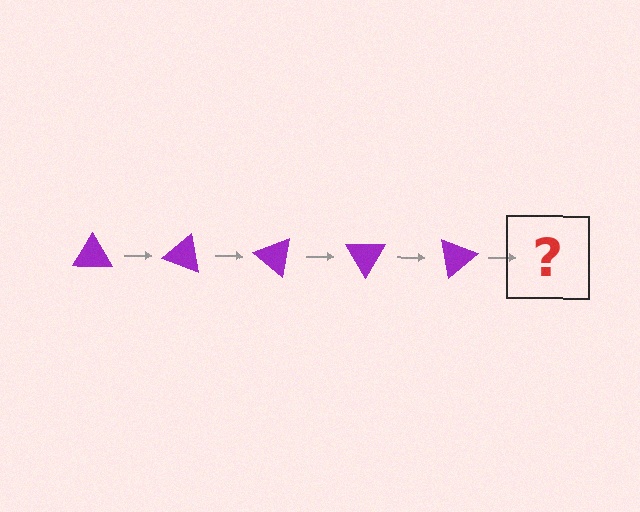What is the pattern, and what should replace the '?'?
The pattern is that the triangle rotates 20 degrees each step. The '?' should be a purple triangle rotated 100 degrees.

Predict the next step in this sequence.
The next step is a purple triangle rotated 100 degrees.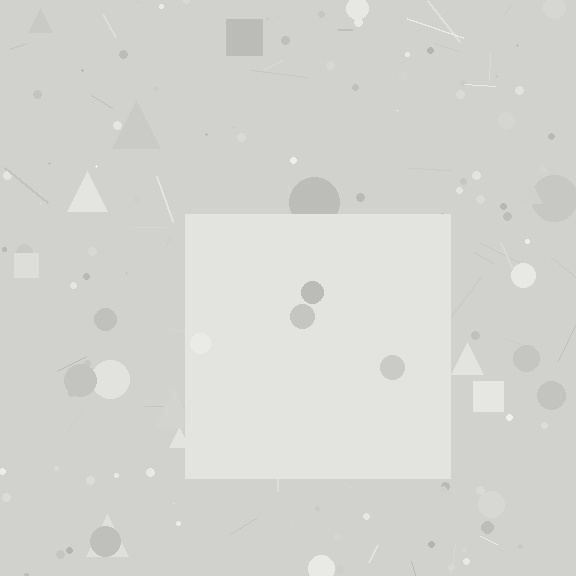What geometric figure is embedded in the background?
A square is embedded in the background.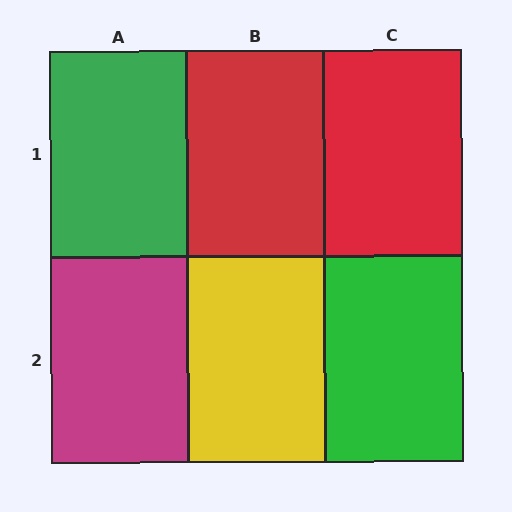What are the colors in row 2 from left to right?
Magenta, yellow, green.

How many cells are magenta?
1 cell is magenta.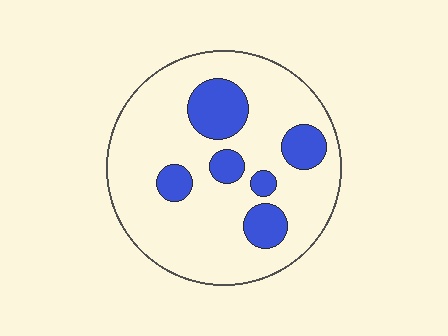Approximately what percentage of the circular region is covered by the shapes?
Approximately 20%.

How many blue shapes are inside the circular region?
6.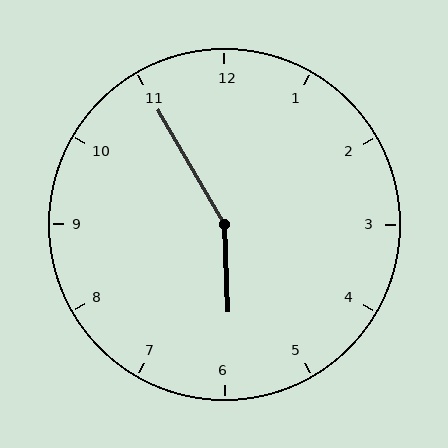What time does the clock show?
5:55.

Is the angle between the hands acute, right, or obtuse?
It is obtuse.